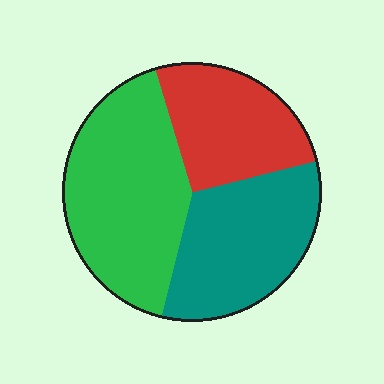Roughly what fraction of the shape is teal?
Teal covers roughly 35% of the shape.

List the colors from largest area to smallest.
From largest to smallest: green, teal, red.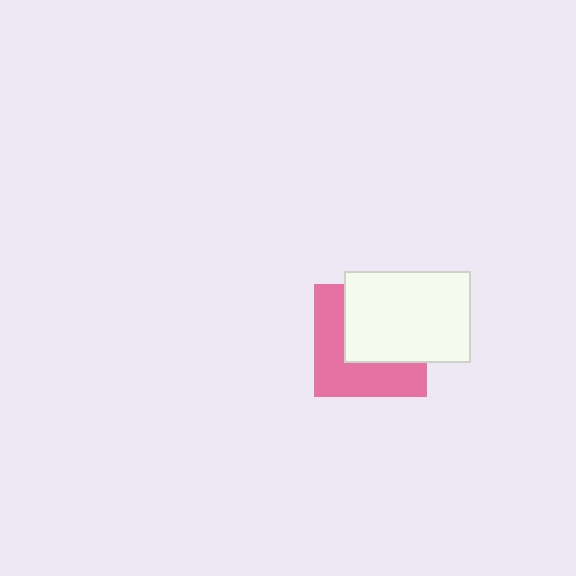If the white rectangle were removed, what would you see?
You would see the complete pink square.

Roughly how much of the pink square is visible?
About half of it is visible (roughly 48%).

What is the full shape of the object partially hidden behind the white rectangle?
The partially hidden object is a pink square.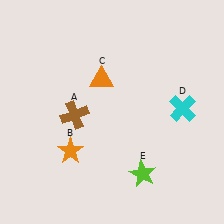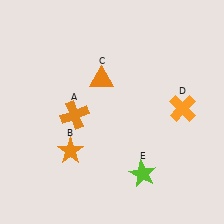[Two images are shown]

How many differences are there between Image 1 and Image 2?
There are 2 differences between the two images.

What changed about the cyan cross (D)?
In Image 1, D is cyan. In Image 2, it changed to orange.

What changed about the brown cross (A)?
In Image 1, A is brown. In Image 2, it changed to orange.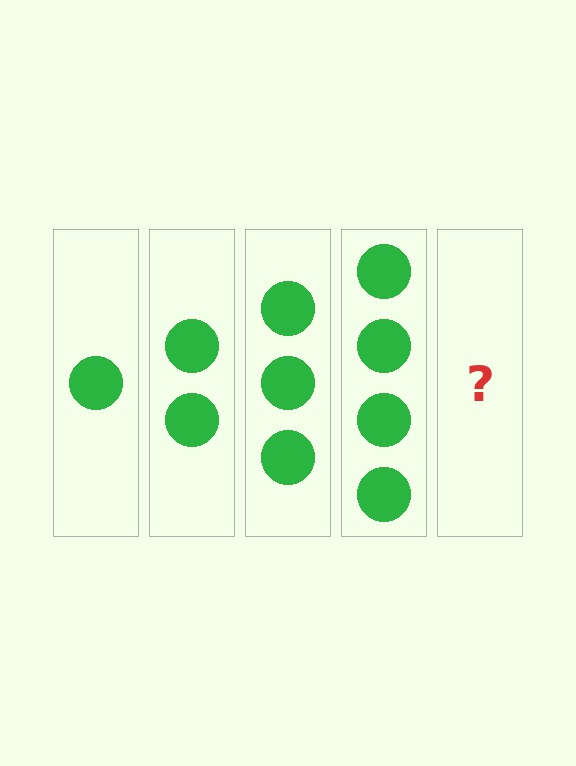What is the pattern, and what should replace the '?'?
The pattern is that each step adds one more circle. The '?' should be 5 circles.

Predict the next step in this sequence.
The next step is 5 circles.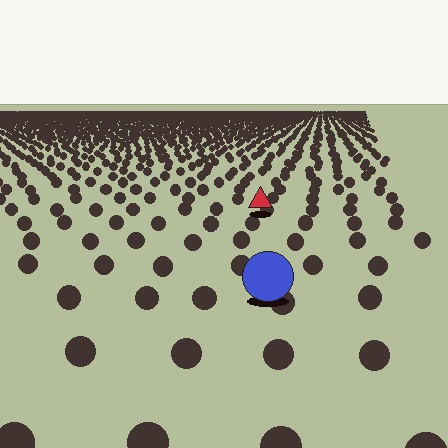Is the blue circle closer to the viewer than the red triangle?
Yes. The blue circle is closer — you can tell from the texture gradient: the ground texture is coarser near it.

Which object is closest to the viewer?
The blue circle is closest. The texture marks near it are larger and more spread out.